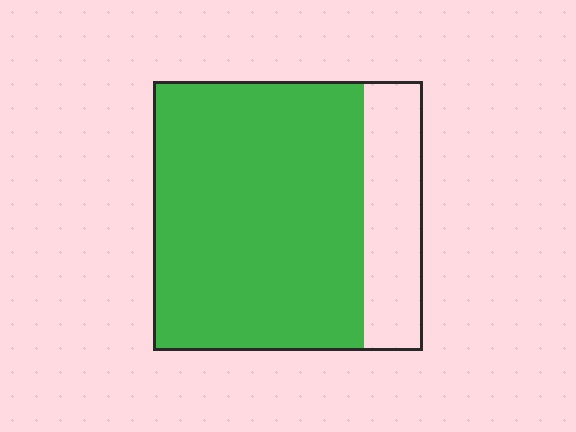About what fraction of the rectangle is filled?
About four fifths (4/5).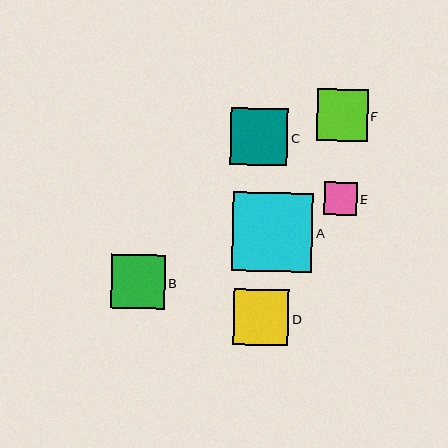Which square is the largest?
Square A is the largest with a size of approximately 80 pixels.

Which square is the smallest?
Square E is the smallest with a size of approximately 33 pixels.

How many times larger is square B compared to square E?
Square B is approximately 1.7 times the size of square E.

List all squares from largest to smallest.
From largest to smallest: A, C, D, B, F, E.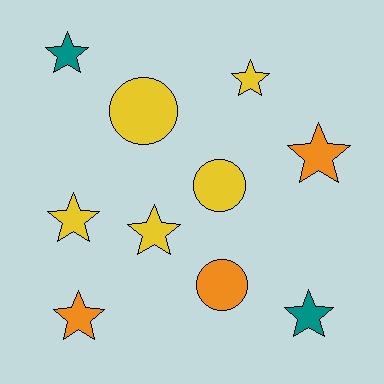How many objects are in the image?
There are 10 objects.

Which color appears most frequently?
Yellow, with 5 objects.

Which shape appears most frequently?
Star, with 7 objects.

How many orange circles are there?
There is 1 orange circle.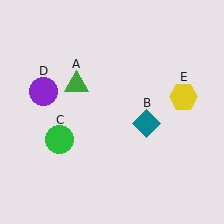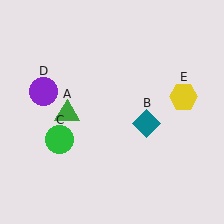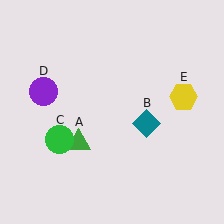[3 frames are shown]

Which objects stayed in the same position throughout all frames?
Teal diamond (object B) and green circle (object C) and purple circle (object D) and yellow hexagon (object E) remained stationary.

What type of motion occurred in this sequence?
The green triangle (object A) rotated counterclockwise around the center of the scene.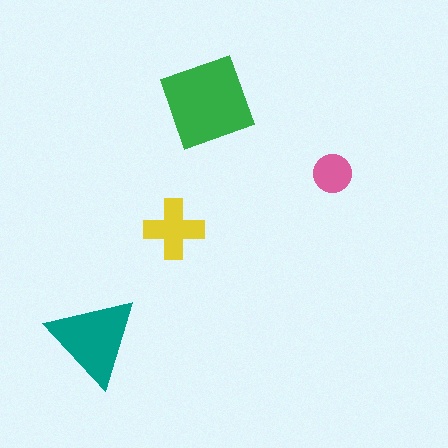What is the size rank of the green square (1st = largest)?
1st.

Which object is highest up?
The green square is topmost.